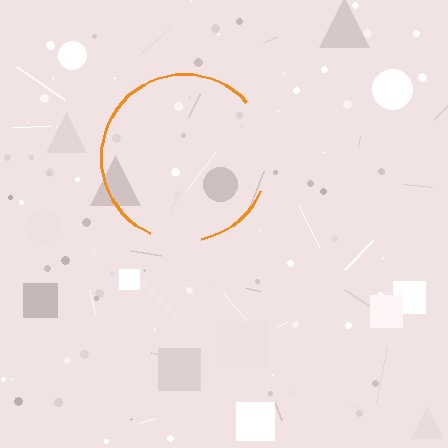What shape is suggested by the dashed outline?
The dashed outline suggests a circle.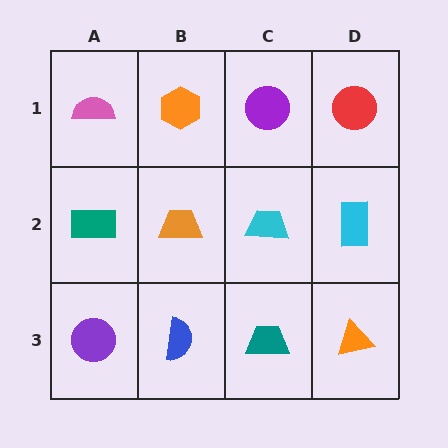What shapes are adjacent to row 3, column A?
A teal rectangle (row 2, column A), a blue semicircle (row 3, column B).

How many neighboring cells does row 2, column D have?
3.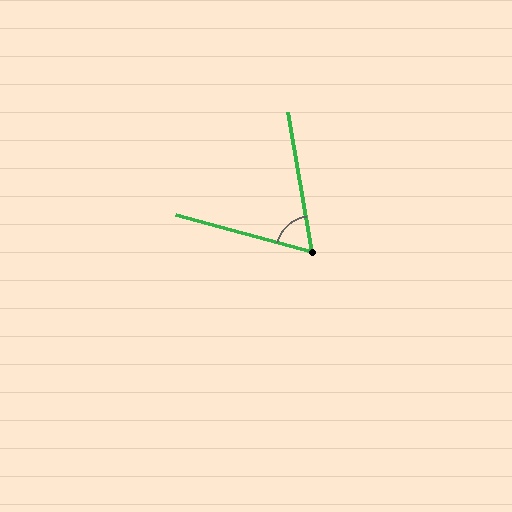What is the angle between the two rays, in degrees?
Approximately 65 degrees.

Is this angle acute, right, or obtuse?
It is acute.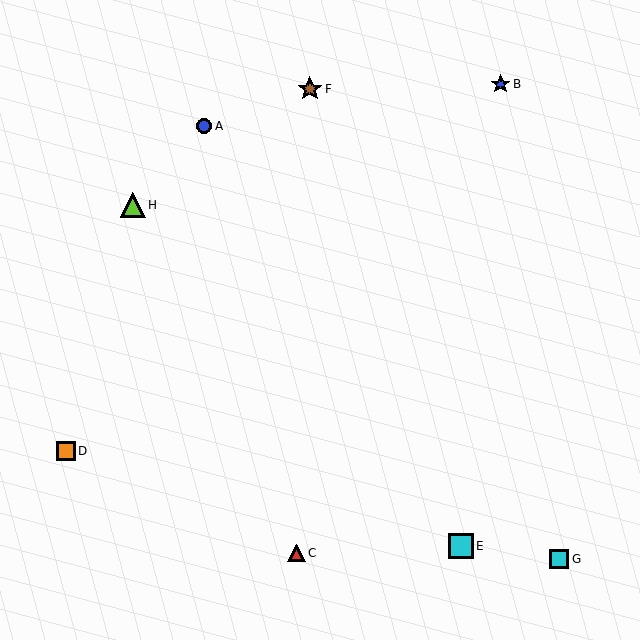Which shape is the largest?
The lime triangle (labeled H) is the largest.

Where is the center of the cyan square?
The center of the cyan square is at (461, 546).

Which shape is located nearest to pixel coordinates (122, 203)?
The lime triangle (labeled H) at (133, 205) is nearest to that location.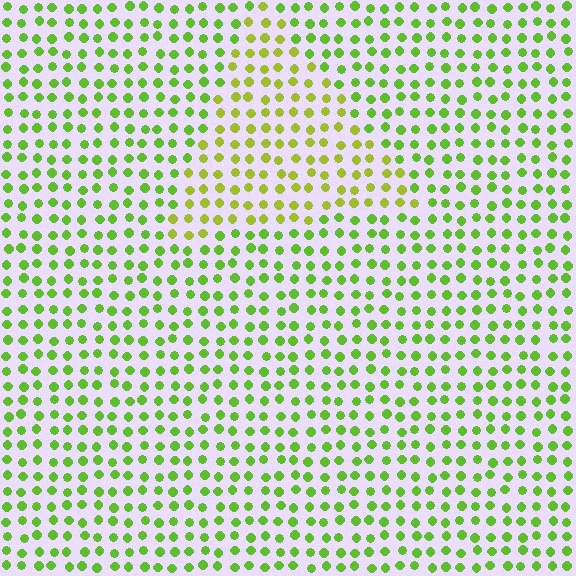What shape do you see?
I see a triangle.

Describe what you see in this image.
The image is filled with small lime elements in a uniform arrangement. A triangle-shaped region is visible where the elements are tinted to a slightly different hue, forming a subtle color boundary.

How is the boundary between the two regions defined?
The boundary is defined purely by a slight shift in hue (about 27 degrees). Spacing, size, and orientation are identical on both sides.